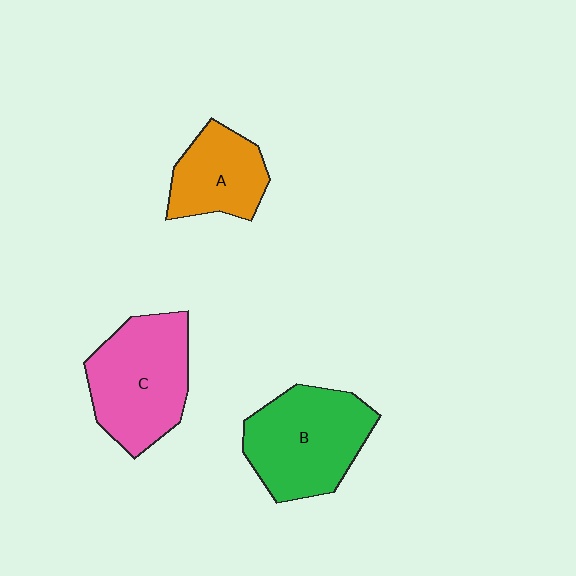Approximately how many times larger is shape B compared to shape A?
Approximately 1.6 times.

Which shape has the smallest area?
Shape A (orange).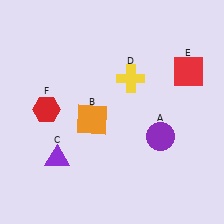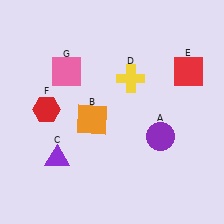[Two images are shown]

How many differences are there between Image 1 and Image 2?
There is 1 difference between the two images.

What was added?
A pink square (G) was added in Image 2.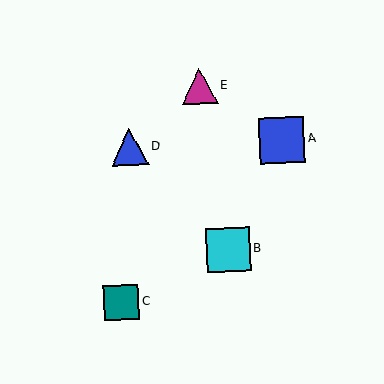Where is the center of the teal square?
The center of the teal square is at (121, 302).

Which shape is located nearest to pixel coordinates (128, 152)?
The blue triangle (labeled D) at (130, 147) is nearest to that location.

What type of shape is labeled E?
Shape E is a magenta triangle.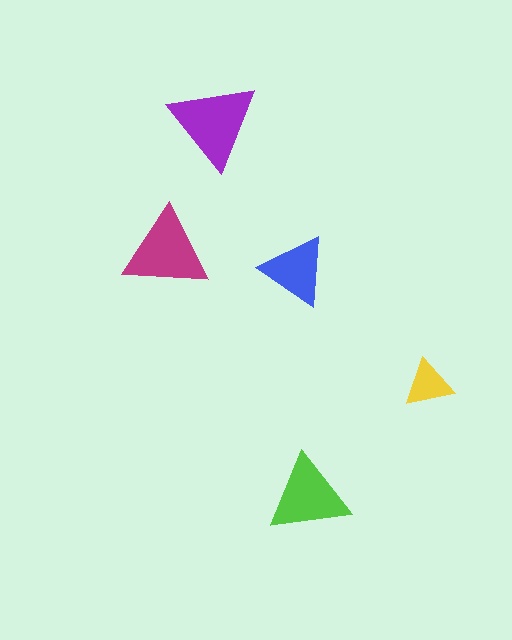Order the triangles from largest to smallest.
the purple one, the magenta one, the lime one, the blue one, the yellow one.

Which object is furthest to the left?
The magenta triangle is leftmost.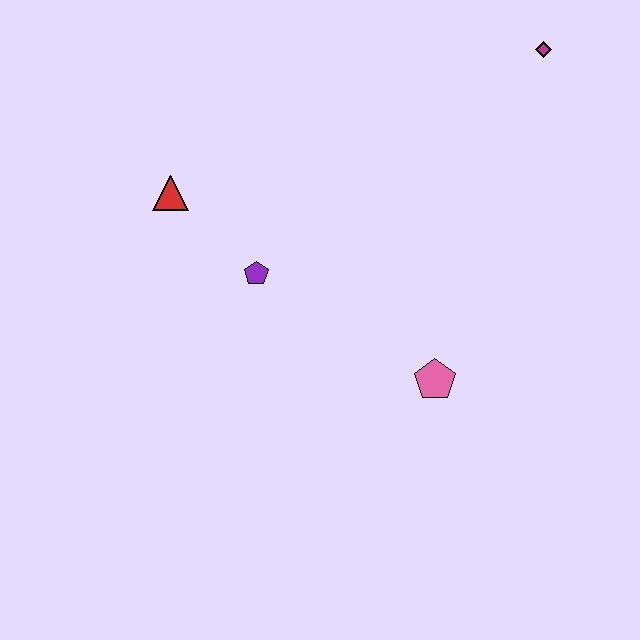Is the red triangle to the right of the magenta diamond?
No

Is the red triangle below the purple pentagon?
No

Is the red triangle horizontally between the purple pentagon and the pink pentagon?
No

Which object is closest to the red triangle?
The purple pentagon is closest to the red triangle.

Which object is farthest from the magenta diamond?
The red triangle is farthest from the magenta diamond.